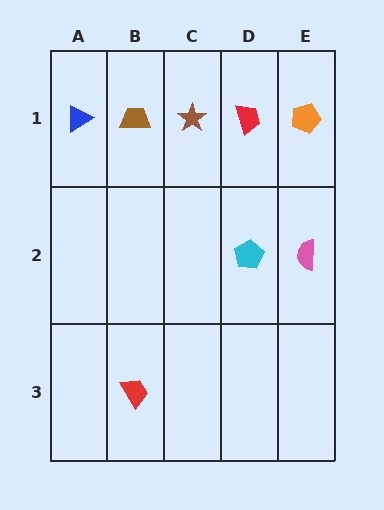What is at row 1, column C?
A brown star.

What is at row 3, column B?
A red trapezoid.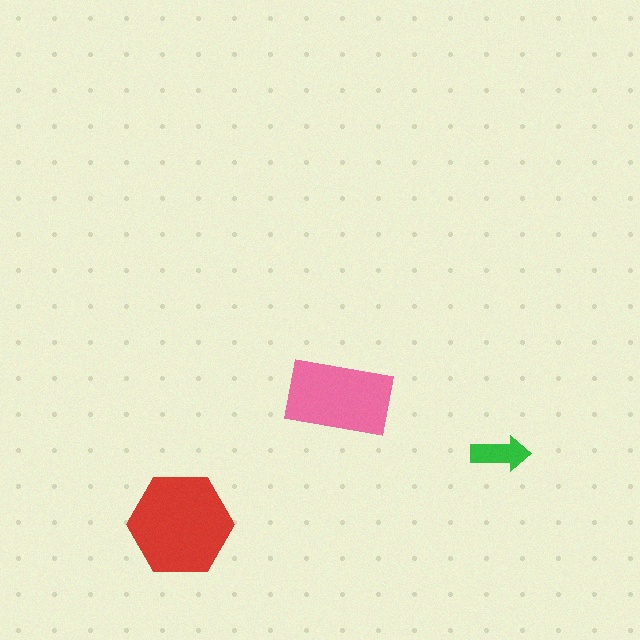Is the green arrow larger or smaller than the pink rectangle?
Smaller.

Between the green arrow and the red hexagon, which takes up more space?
The red hexagon.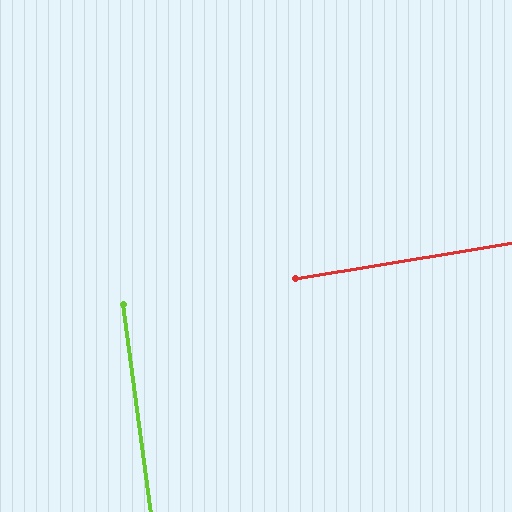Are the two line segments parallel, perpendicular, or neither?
Perpendicular — they meet at approximately 88°.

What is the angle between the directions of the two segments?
Approximately 88 degrees.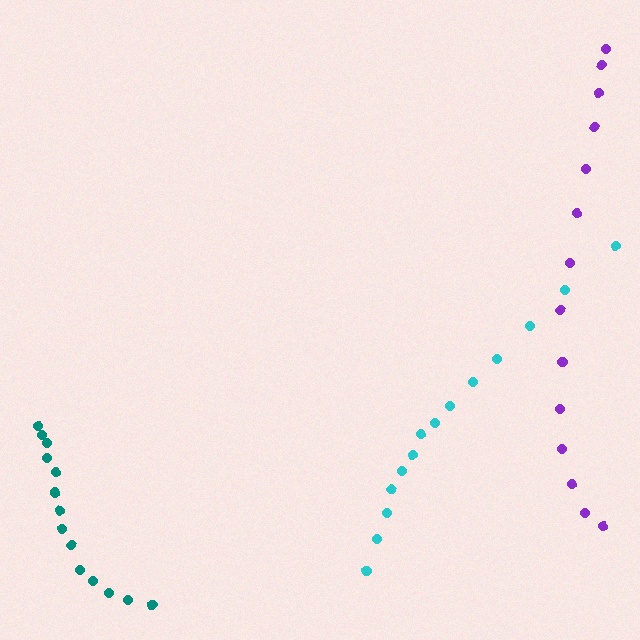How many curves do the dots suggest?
There are 3 distinct paths.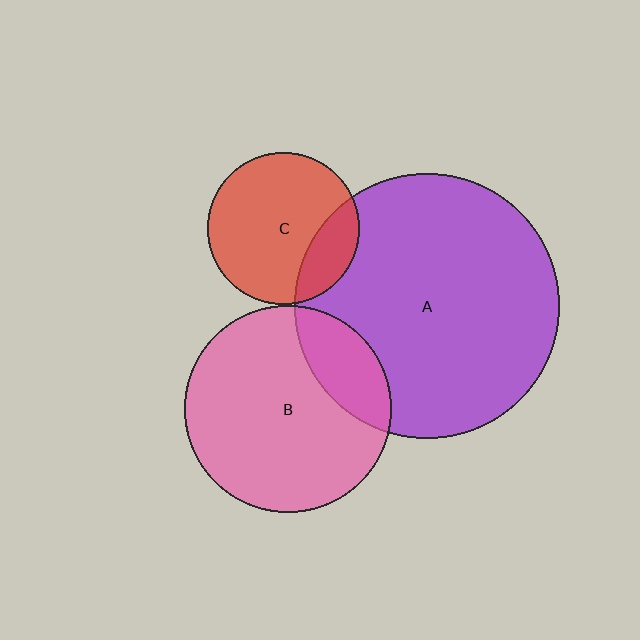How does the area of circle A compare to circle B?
Approximately 1.6 times.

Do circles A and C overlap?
Yes.